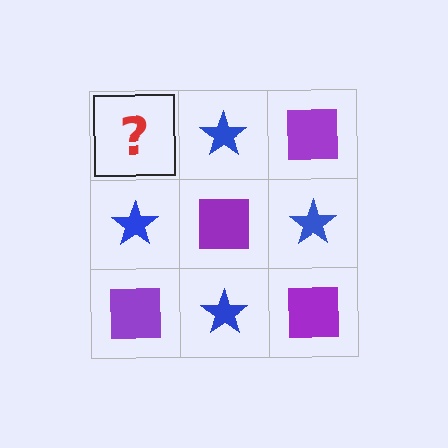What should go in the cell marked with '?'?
The missing cell should contain a purple square.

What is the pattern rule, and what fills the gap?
The rule is that it alternates purple square and blue star in a checkerboard pattern. The gap should be filled with a purple square.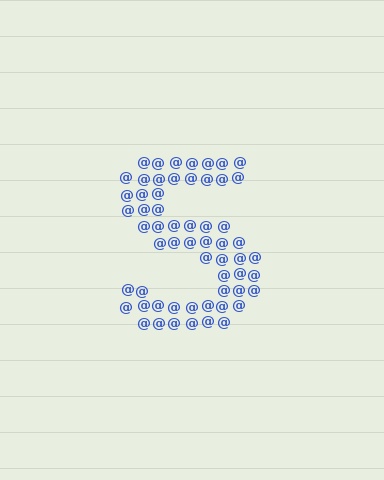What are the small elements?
The small elements are at signs.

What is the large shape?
The large shape is the letter S.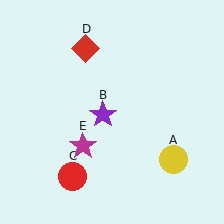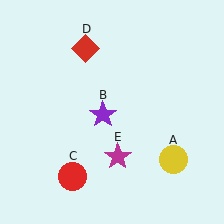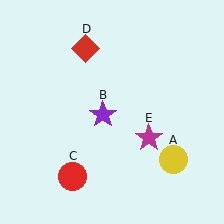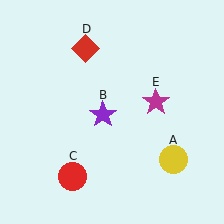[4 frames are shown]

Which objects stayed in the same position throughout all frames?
Yellow circle (object A) and purple star (object B) and red circle (object C) and red diamond (object D) remained stationary.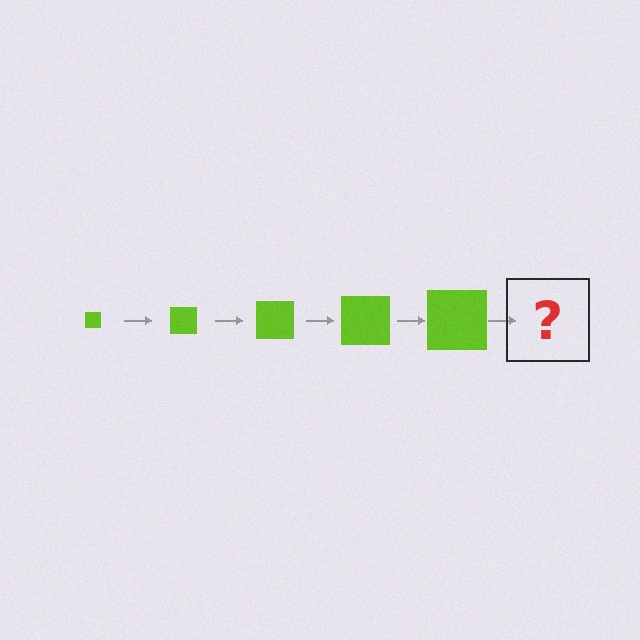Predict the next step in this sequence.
The next step is a lime square, larger than the previous one.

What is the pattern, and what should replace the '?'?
The pattern is that the square gets progressively larger each step. The '?' should be a lime square, larger than the previous one.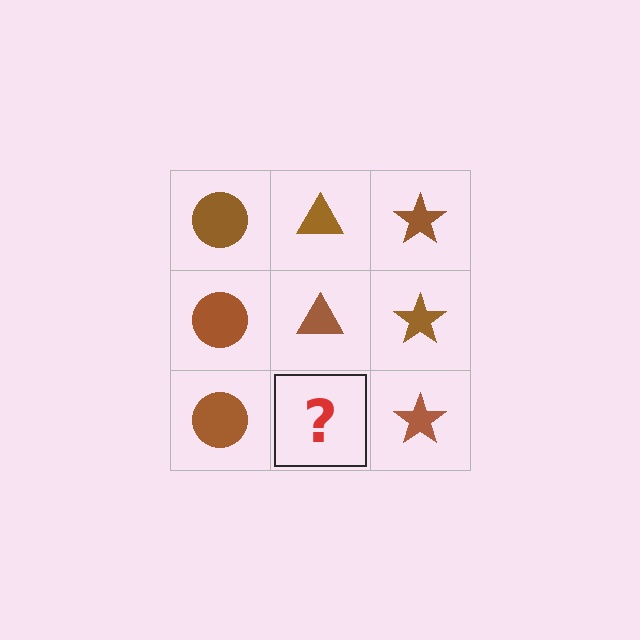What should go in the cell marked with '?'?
The missing cell should contain a brown triangle.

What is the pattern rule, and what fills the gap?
The rule is that each column has a consistent shape. The gap should be filled with a brown triangle.